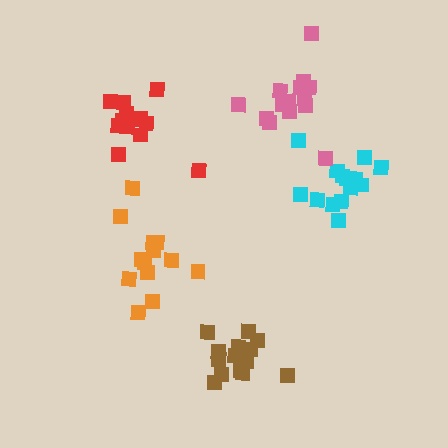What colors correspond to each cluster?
The clusters are colored: cyan, orange, red, brown, pink.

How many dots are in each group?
Group 1: 14 dots, Group 2: 13 dots, Group 3: 14 dots, Group 4: 15 dots, Group 5: 14 dots (70 total).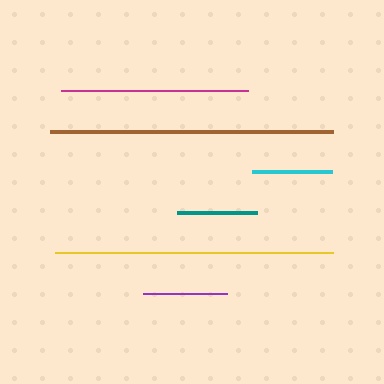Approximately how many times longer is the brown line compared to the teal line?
The brown line is approximately 3.6 times the length of the teal line.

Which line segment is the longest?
The brown line is the longest at approximately 283 pixels.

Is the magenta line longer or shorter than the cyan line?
The magenta line is longer than the cyan line.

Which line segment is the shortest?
The teal line is the shortest at approximately 79 pixels.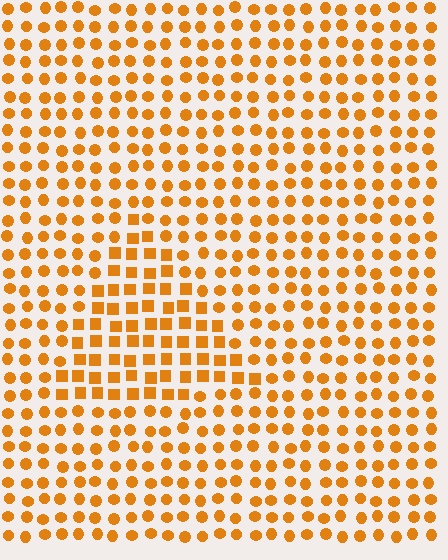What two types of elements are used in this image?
The image uses squares inside the triangle region and circles outside it.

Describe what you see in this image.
The image is filled with small orange elements arranged in a uniform grid. A triangle-shaped region contains squares, while the surrounding area contains circles. The boundary is defined purely by the change in element shape.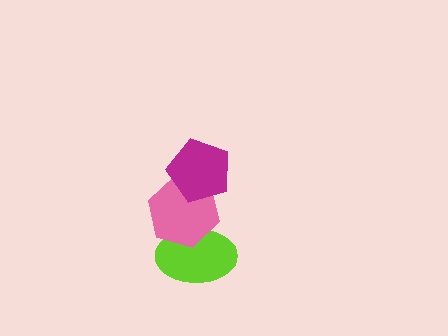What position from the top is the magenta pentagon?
The magenta pentagon is 1st from the top.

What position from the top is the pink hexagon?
The pink hexagon is 2nd from the top.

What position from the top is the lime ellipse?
The lime ellipse is 3rd from the top.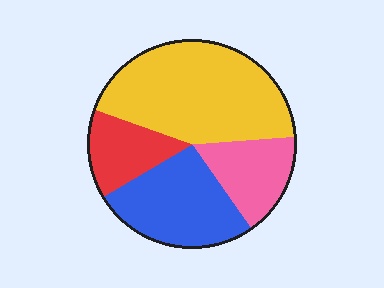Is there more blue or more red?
Blue.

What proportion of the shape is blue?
Blue covers around 25% of the shape.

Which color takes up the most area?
Yellow, at roughly 45%.